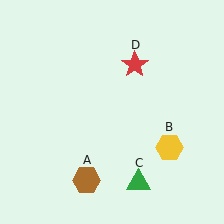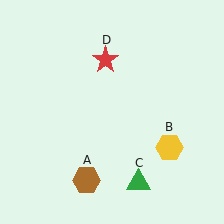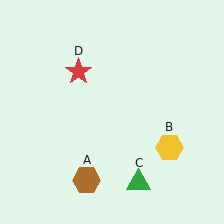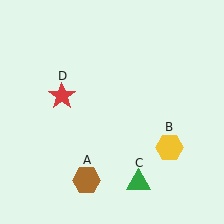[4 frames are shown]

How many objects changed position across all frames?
1 object changed position: red star (object D).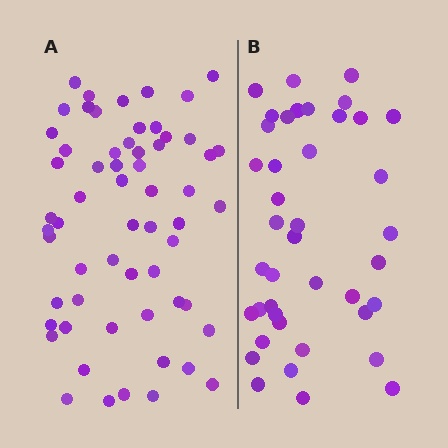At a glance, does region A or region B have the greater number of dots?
Region A (the left region) has more dots.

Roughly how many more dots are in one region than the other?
Region A has approximately 20 more dots than region B.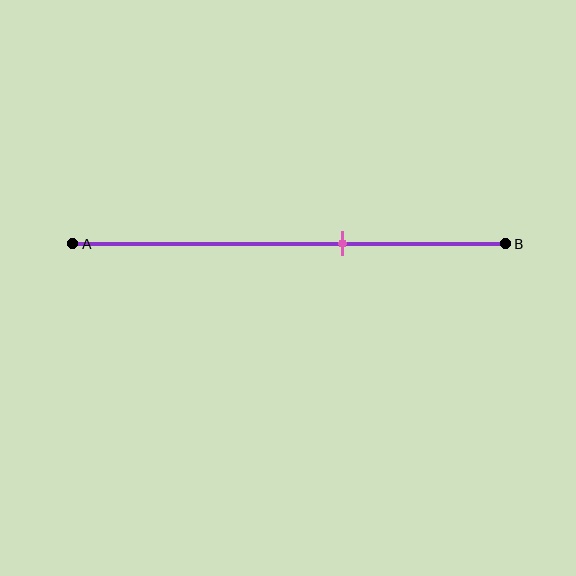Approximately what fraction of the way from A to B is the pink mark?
The pink mark is approximately 60% of the way from A to B.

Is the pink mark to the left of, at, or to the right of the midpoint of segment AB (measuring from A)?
The pink mark is to the right of the midpoint of segment AB.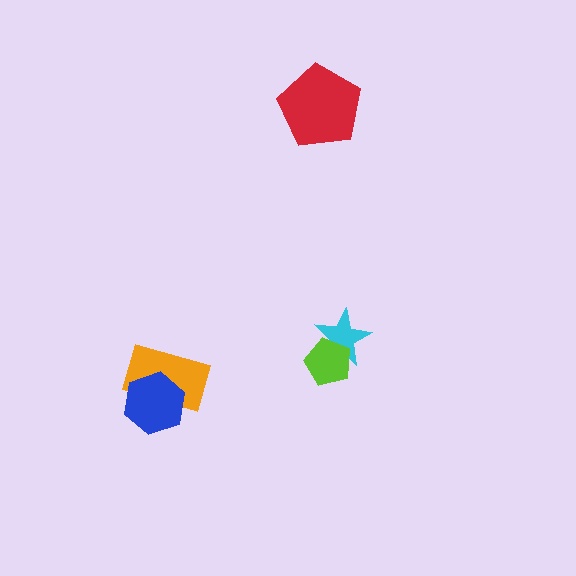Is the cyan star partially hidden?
Yes, it is partially covered by another shape.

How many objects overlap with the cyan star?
1 object overlaps with the cyan star.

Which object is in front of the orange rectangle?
The blue hexagon is in front of the orange rectangle.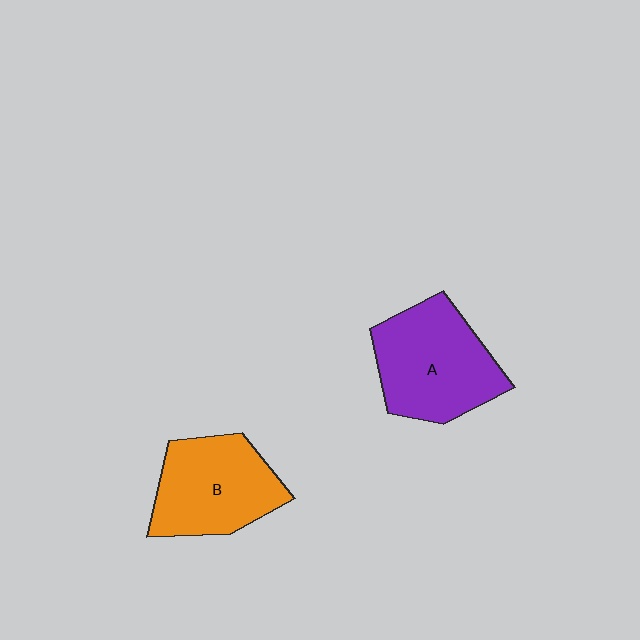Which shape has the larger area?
Shape A (purple).